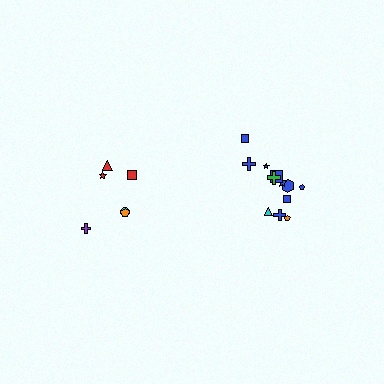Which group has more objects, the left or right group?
The right group.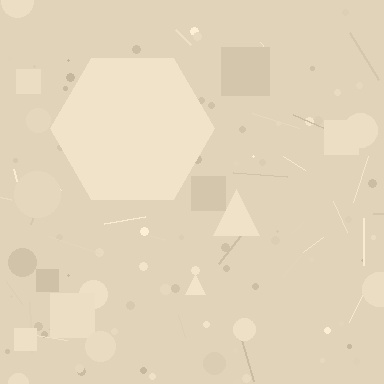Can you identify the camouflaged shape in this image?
The camouflaged shape is a hexagon.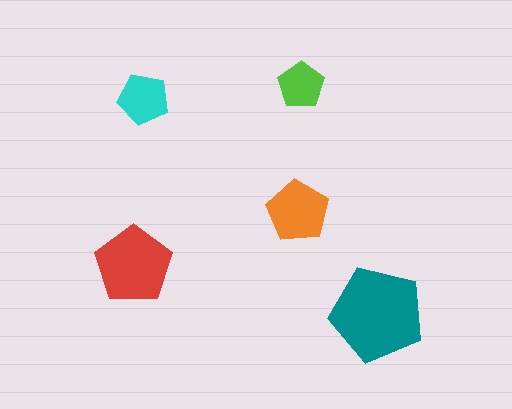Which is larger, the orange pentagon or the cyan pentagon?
The orange one.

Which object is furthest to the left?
The red pentagon is leftmost.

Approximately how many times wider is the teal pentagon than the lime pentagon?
About 2 times wider.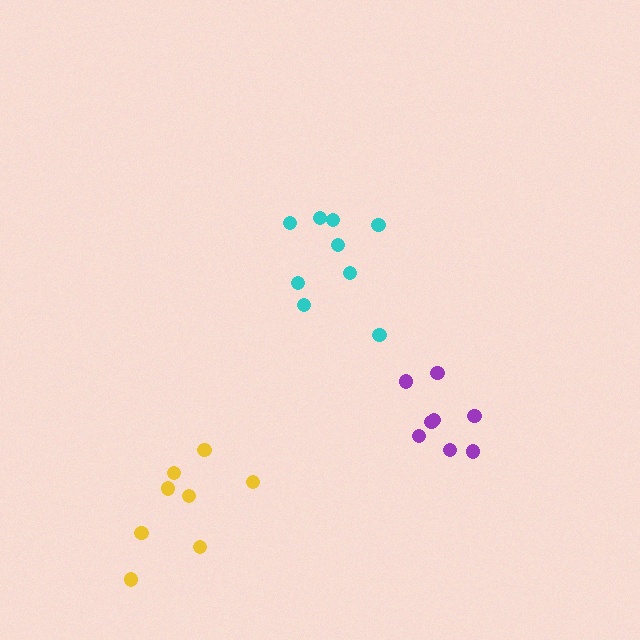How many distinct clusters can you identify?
There are 3 distinct clusters.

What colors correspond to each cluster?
The clusters are colored: yellow, cyan, purple.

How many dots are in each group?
Group 1: 8 dots, Group 2: 9 dots, Group 3: 8 dots (25 total).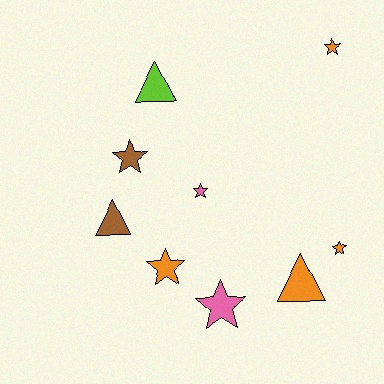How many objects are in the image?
There are 9 objects.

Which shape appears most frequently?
Star, with 6 objects.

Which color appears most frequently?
Orange, with 4 objects.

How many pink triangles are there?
There are no pink triangles.